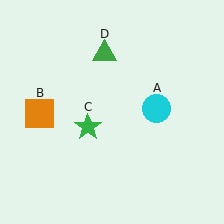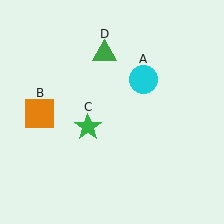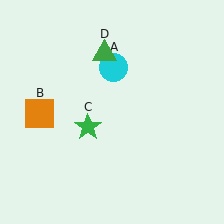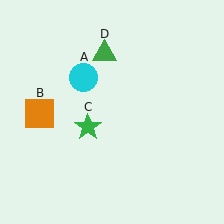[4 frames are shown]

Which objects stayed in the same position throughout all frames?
Orange square (object B) and green star (object C) and green triangle (object D) remained stationary.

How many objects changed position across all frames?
1 object changed position: cyan circle (object A).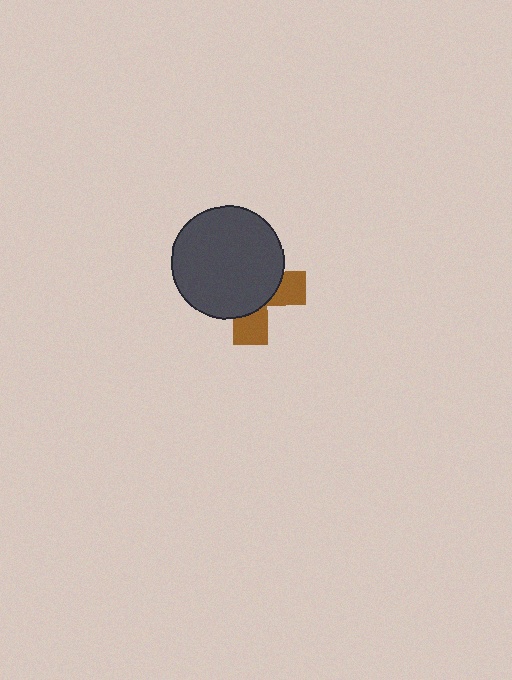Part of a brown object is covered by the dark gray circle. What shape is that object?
It is a cross.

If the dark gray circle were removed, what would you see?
You would see the complete brown cross.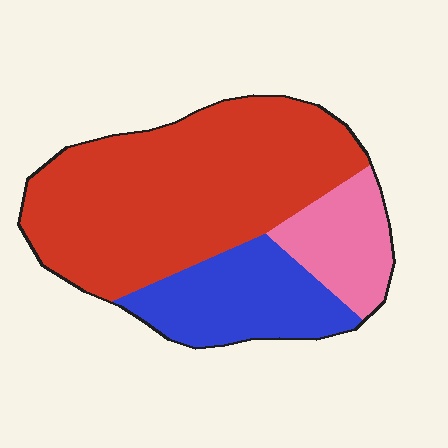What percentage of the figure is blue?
Blue takes up about one quarter (1/4) of the figure.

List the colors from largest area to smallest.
From largest to smallest: red, blue, pink.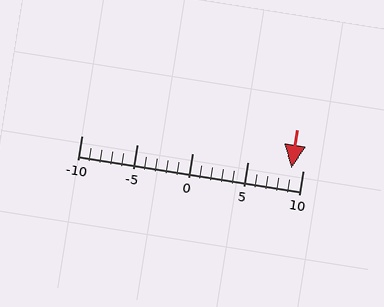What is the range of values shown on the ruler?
The ruler shows values from -10 to 10.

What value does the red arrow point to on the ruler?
The red arrow points to approximately 9.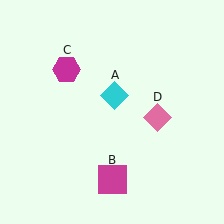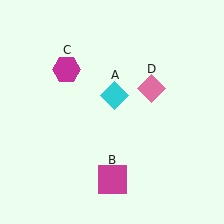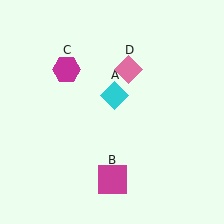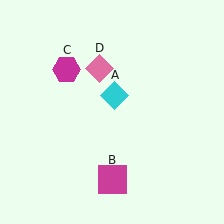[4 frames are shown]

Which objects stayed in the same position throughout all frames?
Cyan diamond (object A) and magenta square (object B) and magenta hexagon (object C) remained stationary.